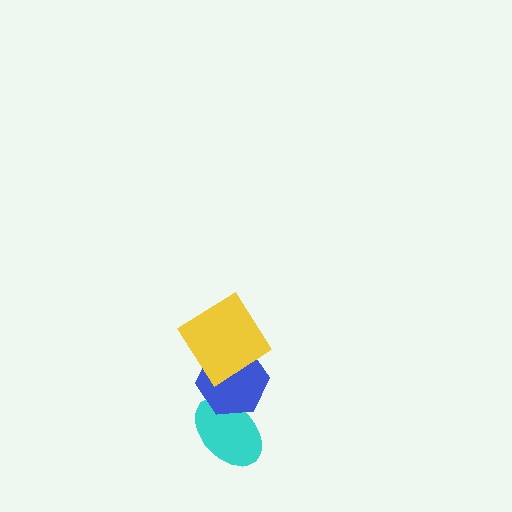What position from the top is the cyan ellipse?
The cyan ellipse is 3rd from the top.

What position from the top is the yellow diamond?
The yellow diamond is 1st from the top.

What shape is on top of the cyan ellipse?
The blue hexagon is on top of the cyan ellipse.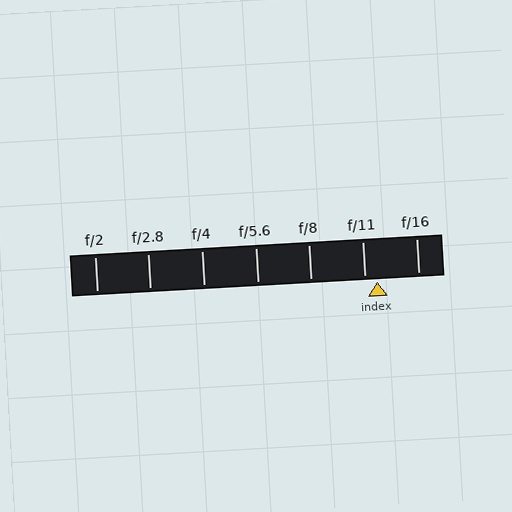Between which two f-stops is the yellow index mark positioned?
The index mark is between f/11 and f/16.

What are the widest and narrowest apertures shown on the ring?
The widest aperture shown is f/2 and the narrowest is f/16.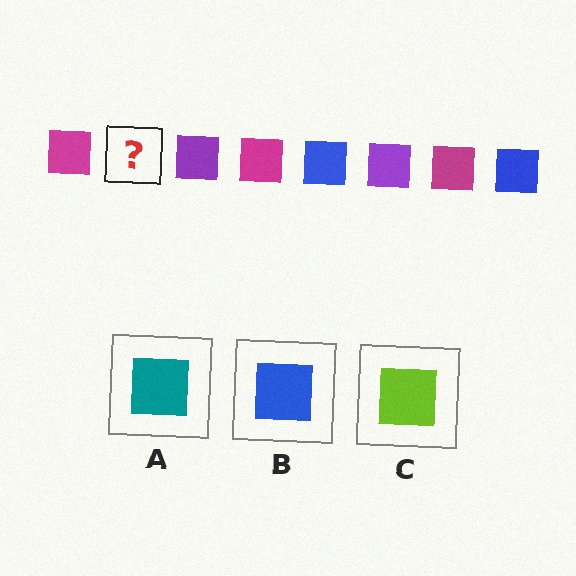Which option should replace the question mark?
Option B.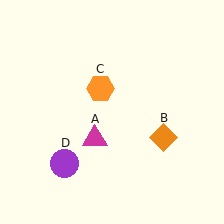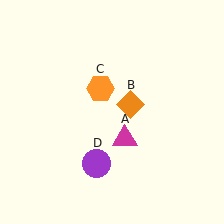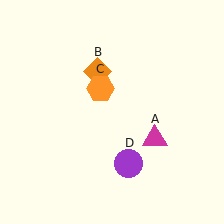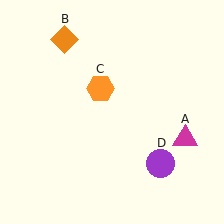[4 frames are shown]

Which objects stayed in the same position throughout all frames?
Orange hexagon (object C) remained stationary.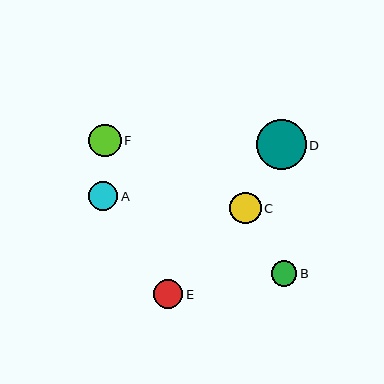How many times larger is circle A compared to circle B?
Circle A is approximately 1.1 times the size of circle B.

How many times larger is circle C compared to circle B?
Circle C is approximately 1.2 times the size of circle B.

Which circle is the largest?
Circle D is the largest with a size of approximately 50 pixels.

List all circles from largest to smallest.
From largest to smallest: D, F, C, E, A, B.